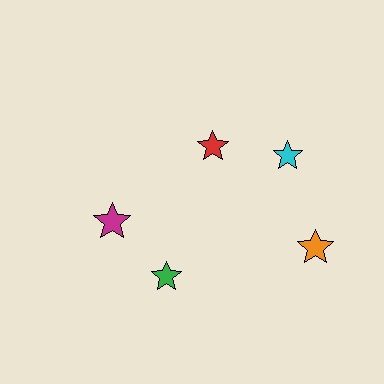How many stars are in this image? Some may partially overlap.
There are 5 stars.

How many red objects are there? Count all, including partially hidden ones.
There is 1 red object.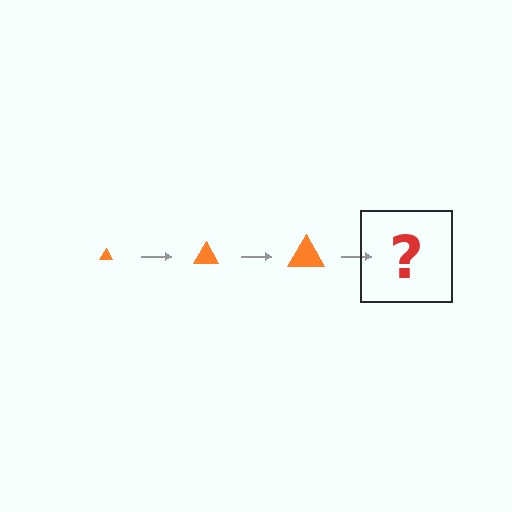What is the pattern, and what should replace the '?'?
The pattern is that the triangle gets progressively larger each step. The '?' should be an orange triangle, larger than the previous one.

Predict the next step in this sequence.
The next step is an orange triangle, larger than the previous one.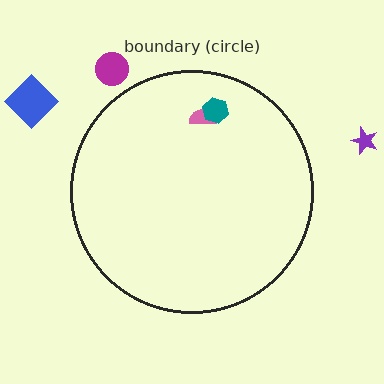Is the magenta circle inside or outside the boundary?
Outside.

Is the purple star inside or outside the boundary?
Outside.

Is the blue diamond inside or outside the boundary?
Outside.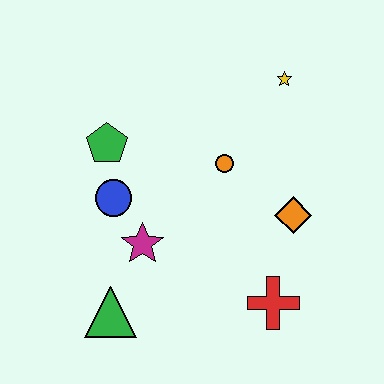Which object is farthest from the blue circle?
The yellow star is farthest from the blue circle.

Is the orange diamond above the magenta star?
Yes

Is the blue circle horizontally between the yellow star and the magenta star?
No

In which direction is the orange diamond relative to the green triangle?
The orange diamond is to the right of the green triangle.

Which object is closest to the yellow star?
The orange circle is closest to the yellow star.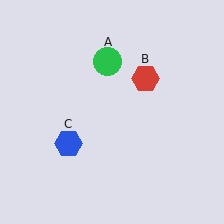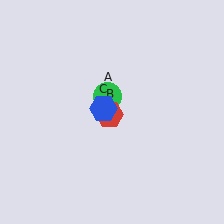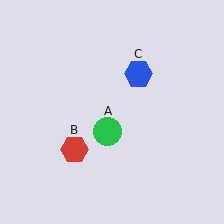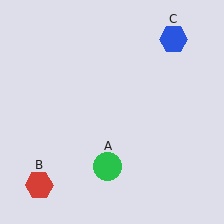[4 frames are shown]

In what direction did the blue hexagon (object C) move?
The blue hexagon (object C) moved up and to the right.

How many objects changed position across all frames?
3 objects changed position: green circle (object A), red hexagon (object B), blue hexagon (object C).